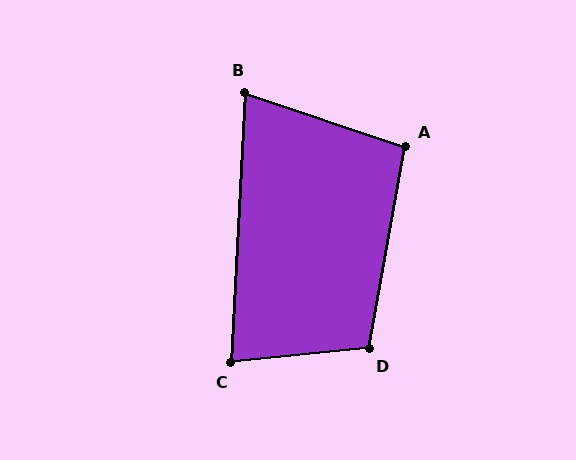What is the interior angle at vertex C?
Approximately 82 degrees (acute).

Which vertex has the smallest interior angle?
B, at approximately 74 degrees.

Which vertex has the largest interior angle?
D, at approximately 106 degrees.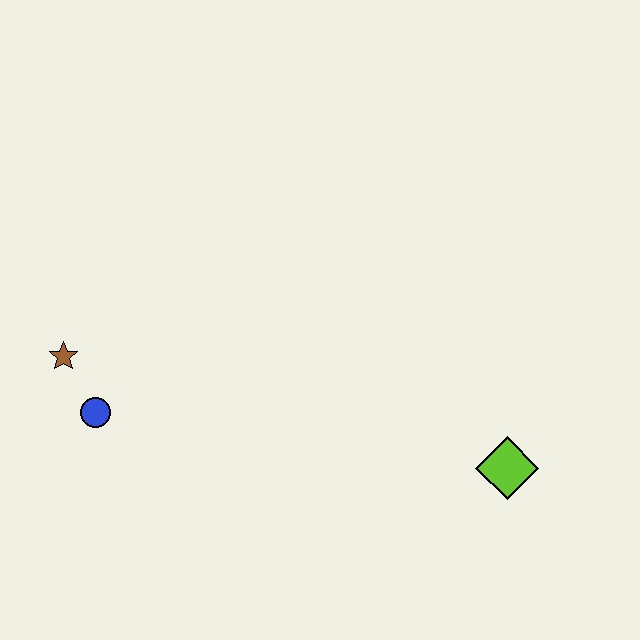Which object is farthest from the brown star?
The lime diamond is farthest from the brown star.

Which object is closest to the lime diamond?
The blue circle is closest to the lime diamond.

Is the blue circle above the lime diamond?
Yes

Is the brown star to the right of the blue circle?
No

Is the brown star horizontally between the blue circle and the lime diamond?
No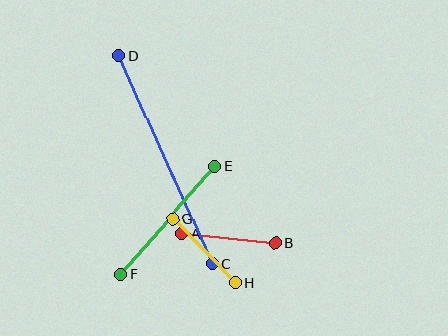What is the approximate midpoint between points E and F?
The midpoint is at approximately (168, 220) pixels.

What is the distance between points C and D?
The distance is approximately 228 pixels.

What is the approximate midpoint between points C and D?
The midpoint is at approximately (166, 160) pixels.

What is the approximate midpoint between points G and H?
The midpoint is at approximately (204, 251) pixels.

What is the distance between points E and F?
The distance is approximately 143 pixels.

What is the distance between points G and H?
The distance is approximately 89 pixels.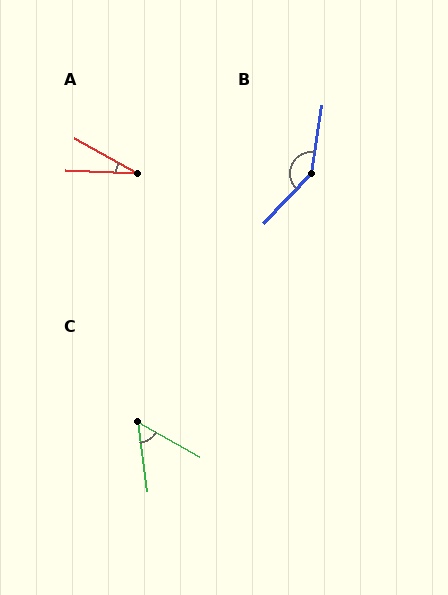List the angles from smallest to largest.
A (27°), C (53°), B (145°).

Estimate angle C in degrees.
Approximately 53 degrees.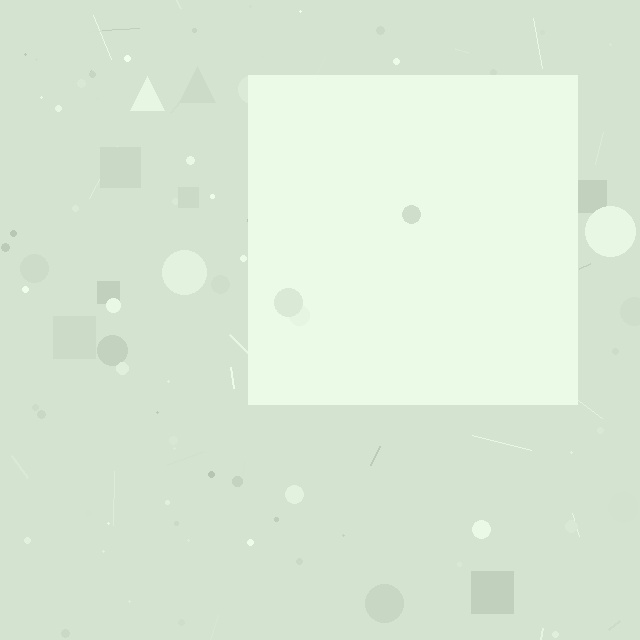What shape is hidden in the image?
A square is hidden in the image.